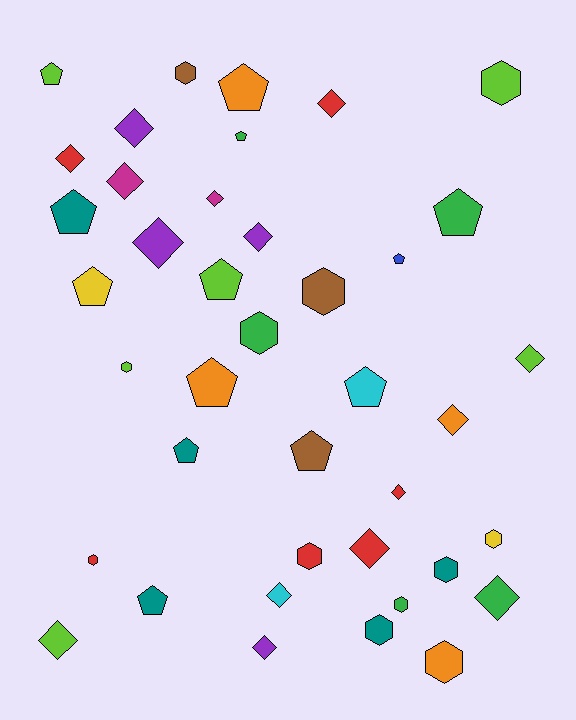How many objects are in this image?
There are 40 objects.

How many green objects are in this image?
There are 5 green objects.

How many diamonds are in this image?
There are 15 diamonds.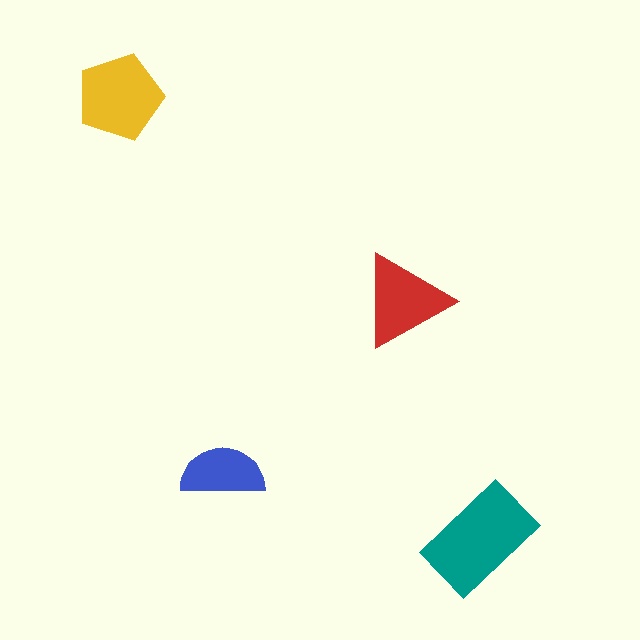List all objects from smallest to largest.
The blue semicircle, the red triangle, the yellow pentagon, the teal rectangle.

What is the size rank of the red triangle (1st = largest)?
3rd.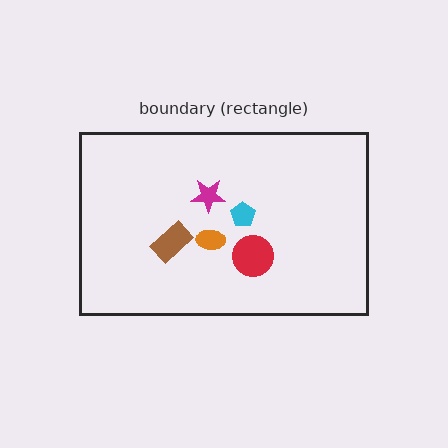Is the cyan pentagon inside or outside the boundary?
Inside.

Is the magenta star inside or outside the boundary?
Inside.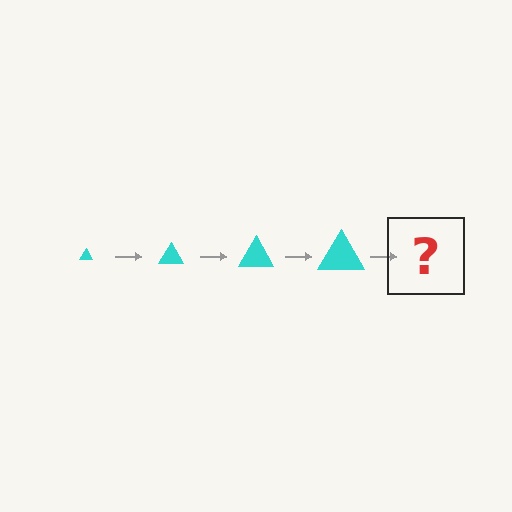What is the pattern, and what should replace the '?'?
The pattern is that the triangle gets progressively larger each step. The '?' should be a cyan triangle, larger than the previous one.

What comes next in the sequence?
The next element should be a cyan triangle, larger than the previous one.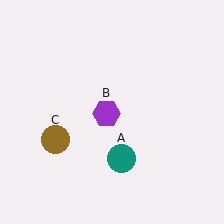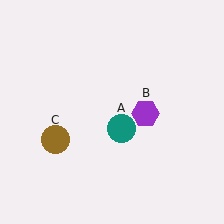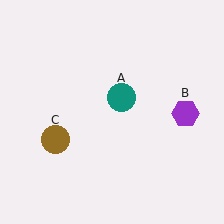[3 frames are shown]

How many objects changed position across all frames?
2 objects changed position: teal circle (object A), purple hexagon (object B).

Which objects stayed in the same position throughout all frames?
Brown circle (object C) remained stationary.